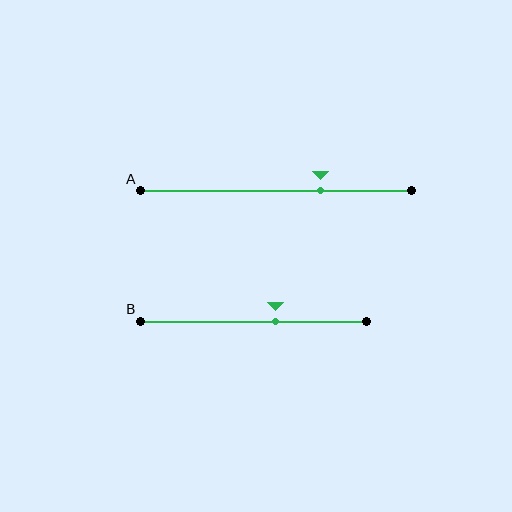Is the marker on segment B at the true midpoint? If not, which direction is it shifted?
No, the marker on segment B is shifted to the right by about 10% of the segment length.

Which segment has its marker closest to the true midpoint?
Segment B has its marker closest to the true midpoint.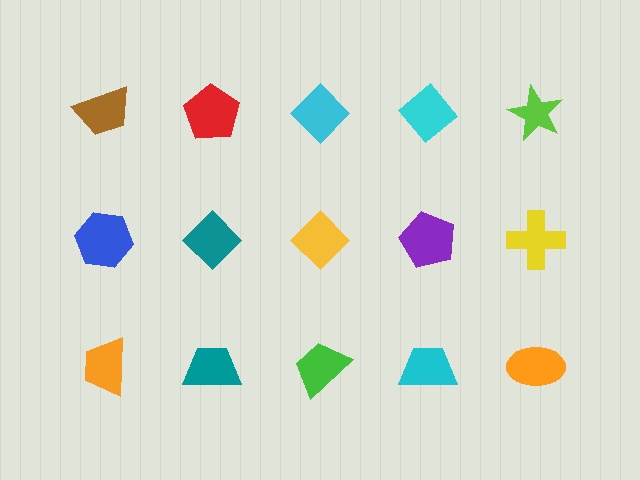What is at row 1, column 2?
A red pentagon.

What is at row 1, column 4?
A cyan diamond.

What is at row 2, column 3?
A yellow diamond.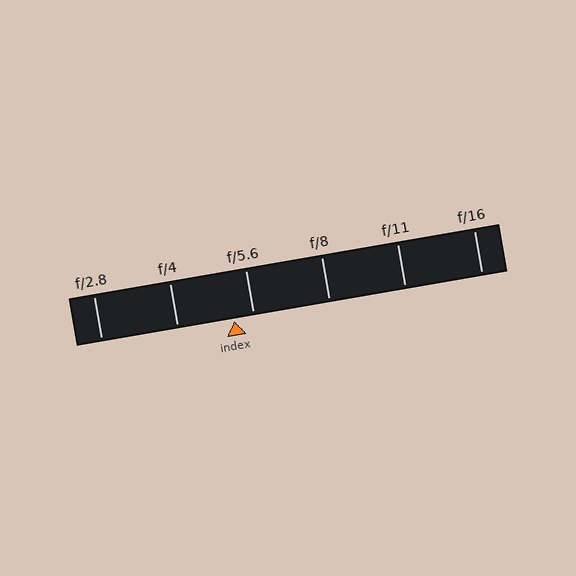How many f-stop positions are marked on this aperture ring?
There are 6 f-stop positions marked.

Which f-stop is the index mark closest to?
The index mark is closest to f/5.6.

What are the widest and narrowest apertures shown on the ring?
The widest aperture shown is f/2.8 and the narrowest is f/16.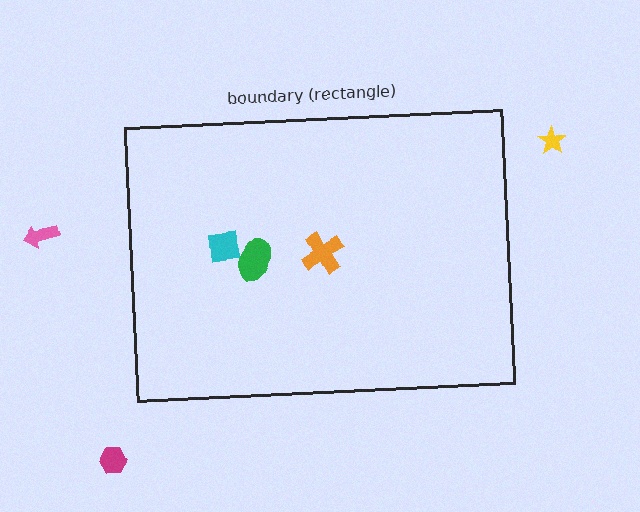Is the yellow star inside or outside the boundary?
Outside.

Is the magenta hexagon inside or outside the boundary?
Outside.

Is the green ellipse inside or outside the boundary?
Inside.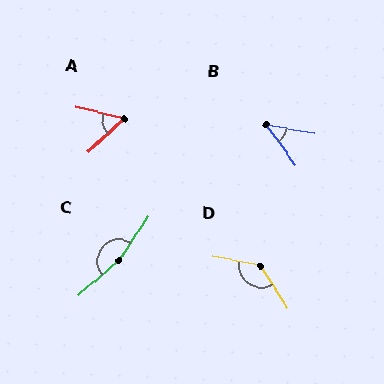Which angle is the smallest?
B, at approximately 44 degrees.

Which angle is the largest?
C, at approximately 166 degrees.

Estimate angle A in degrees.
Approximately 57 degrees.